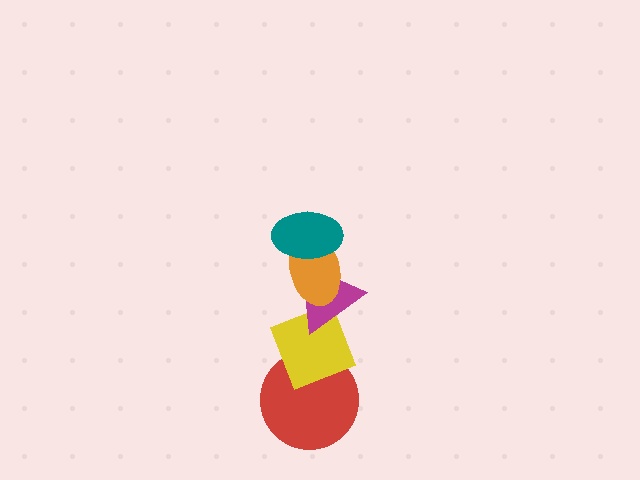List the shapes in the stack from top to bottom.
From top to bottom: the teal ellipse, the orange ellipse, the magenta triangle, the yellow diamond, the red circle.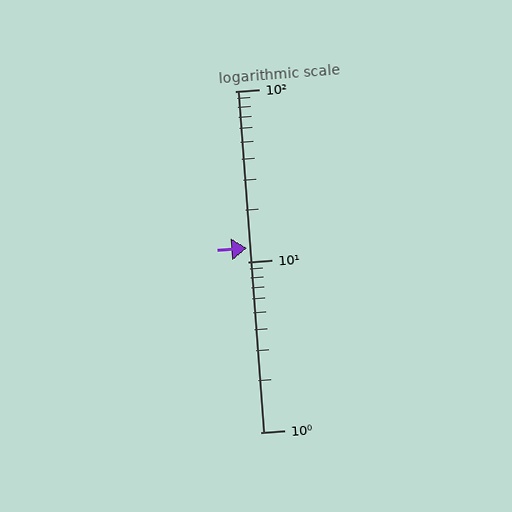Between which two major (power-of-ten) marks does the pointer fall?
The pointer is between 10 and 100.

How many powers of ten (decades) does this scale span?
The scale spans 2 decades, from 1 to 100.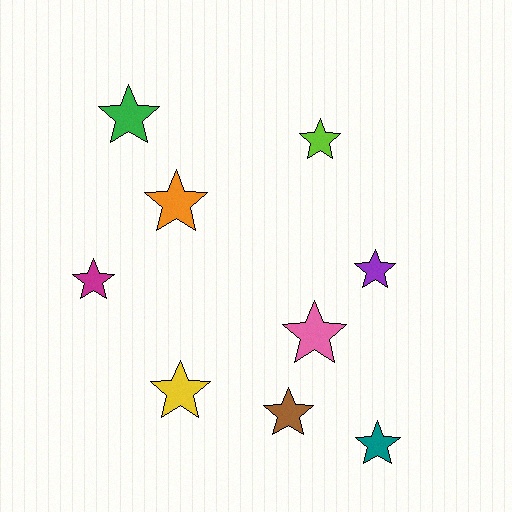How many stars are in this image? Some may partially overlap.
There are 9 stars.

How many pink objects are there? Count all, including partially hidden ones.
There is 1 pink object.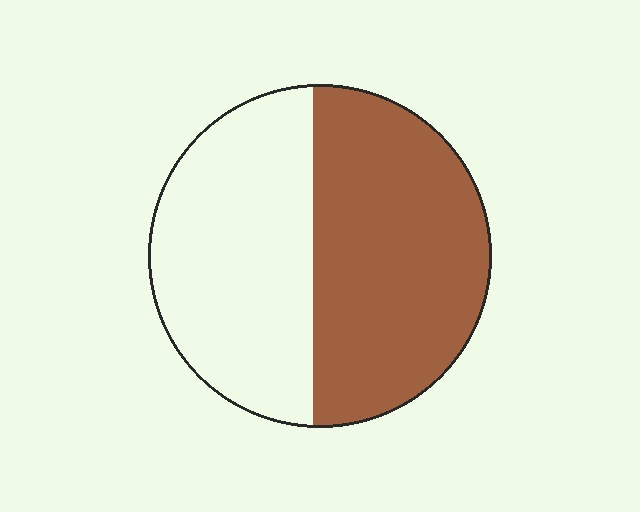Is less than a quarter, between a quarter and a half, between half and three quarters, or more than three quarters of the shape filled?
Between half and three quarters.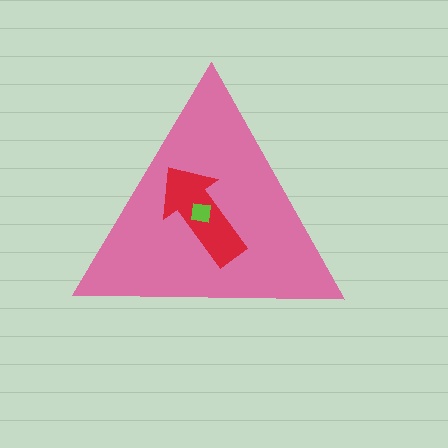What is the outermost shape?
The pink triangle.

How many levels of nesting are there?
3.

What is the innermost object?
The lime square.